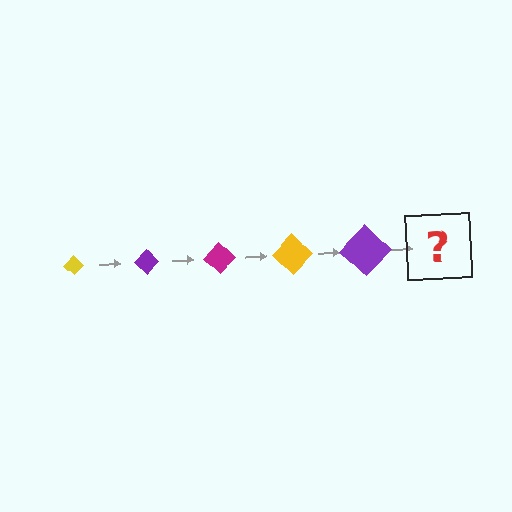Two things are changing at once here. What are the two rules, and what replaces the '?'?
The two rules are that the diamond grows larger each step and the color cycles through yellow, purple, and magenta. The '?' should be a magenta diamond, larger than the previous one.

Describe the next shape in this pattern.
It should be a magenta diamond, larger than the previous one.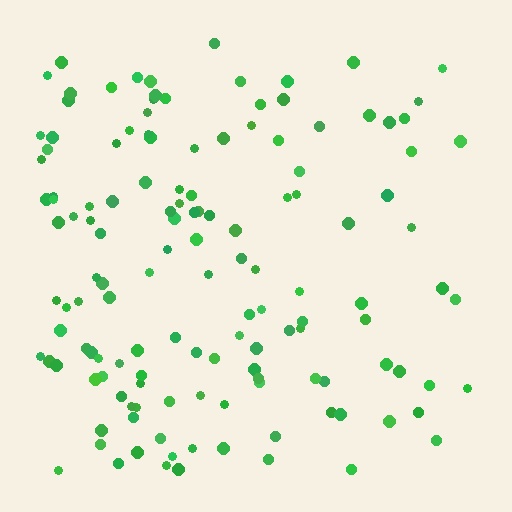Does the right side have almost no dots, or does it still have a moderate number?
Still a moderate number, just noticeably fewer than the left.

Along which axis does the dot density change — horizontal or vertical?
Horizontal.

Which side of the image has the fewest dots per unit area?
The right.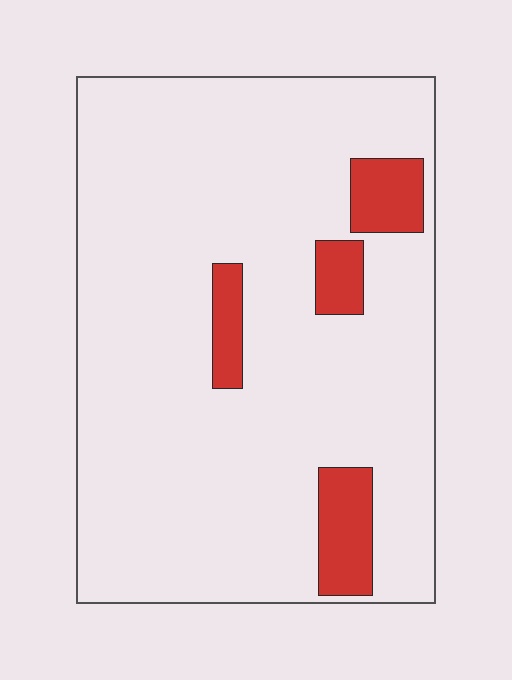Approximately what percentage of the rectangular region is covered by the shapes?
Approximately 10%.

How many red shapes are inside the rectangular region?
4.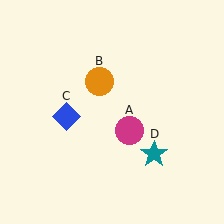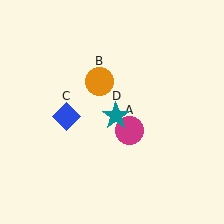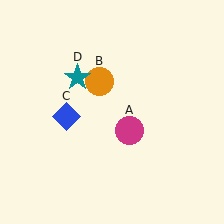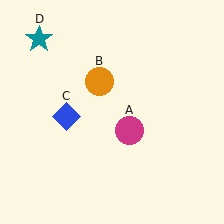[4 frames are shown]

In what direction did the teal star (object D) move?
The teal star (object D) moved up and to the left.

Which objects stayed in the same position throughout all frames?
Magenta circle (object A) and orange circle (object B) and blue diamond (object C) remained stationary.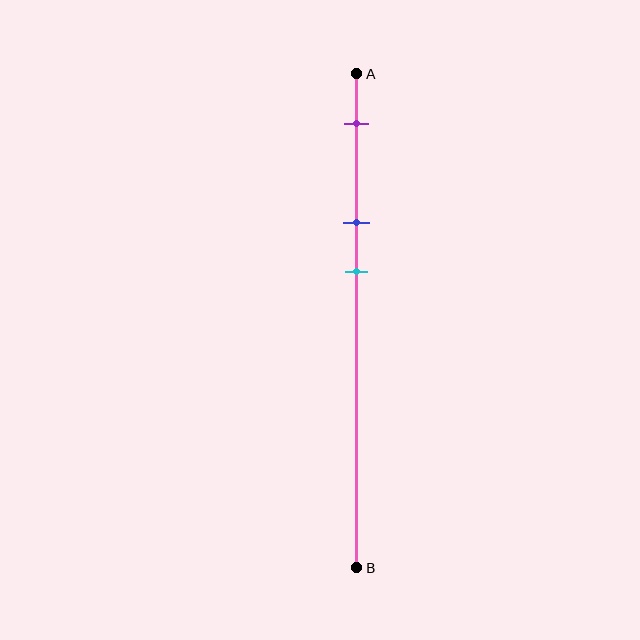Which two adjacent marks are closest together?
The blue and cyan marks are the closest adjacent pair.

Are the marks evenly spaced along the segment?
Yes, the marks are approximately evenly spaced.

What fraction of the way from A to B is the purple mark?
The purple mark is approximately 10% (0.1) of the way from A to B.